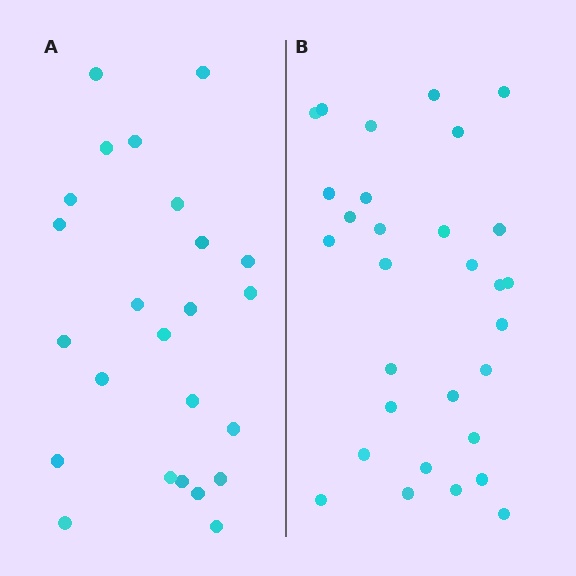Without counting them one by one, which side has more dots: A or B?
Region B (the right region) has more dots.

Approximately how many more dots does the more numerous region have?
Region B has about 6 more dots than region A.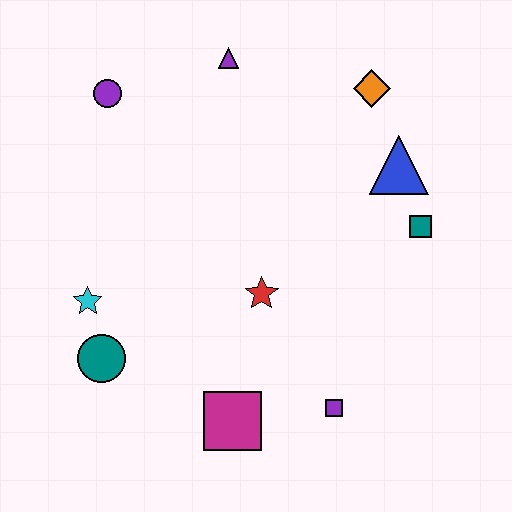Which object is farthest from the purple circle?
The purple square is farthest from the purple circle.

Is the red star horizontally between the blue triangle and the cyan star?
Yes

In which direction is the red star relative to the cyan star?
The red star is to the right of the cyan star.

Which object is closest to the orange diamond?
The blue triangle is closest to the orange diamond.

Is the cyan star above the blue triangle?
No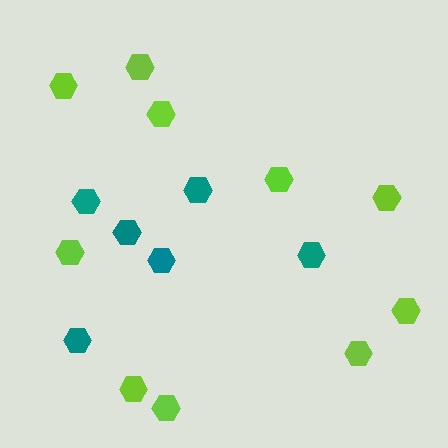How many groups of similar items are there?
There are 2 groups: one group of lime hexagons (10) and one group of teal hexagons (6).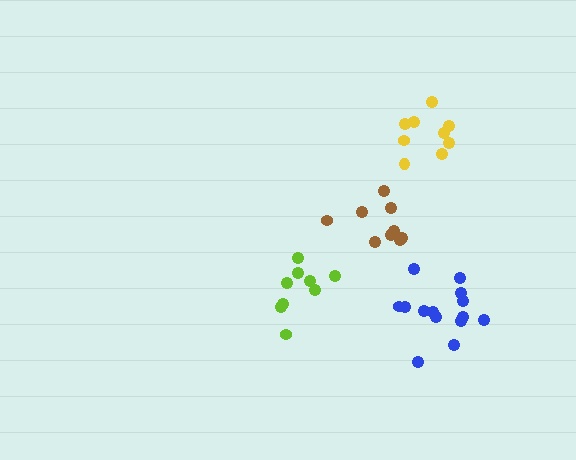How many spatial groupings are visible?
There are 4 spatial groupings.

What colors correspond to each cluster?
The clusters are colored: blue, brown, lime, yellow.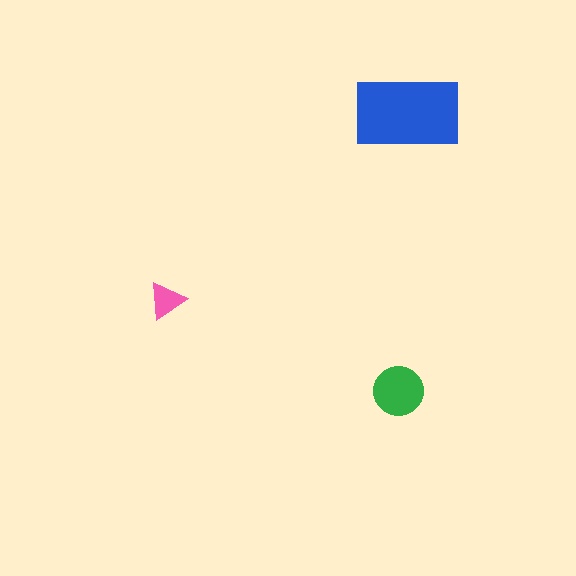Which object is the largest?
The blue rectangle.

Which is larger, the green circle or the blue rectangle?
The blue rectangle.